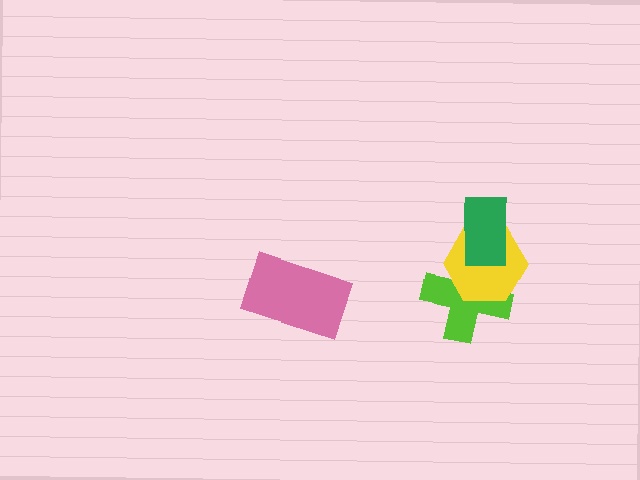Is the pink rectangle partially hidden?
No, no other shape covers it.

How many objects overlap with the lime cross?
2 objects overlap with the lime cross.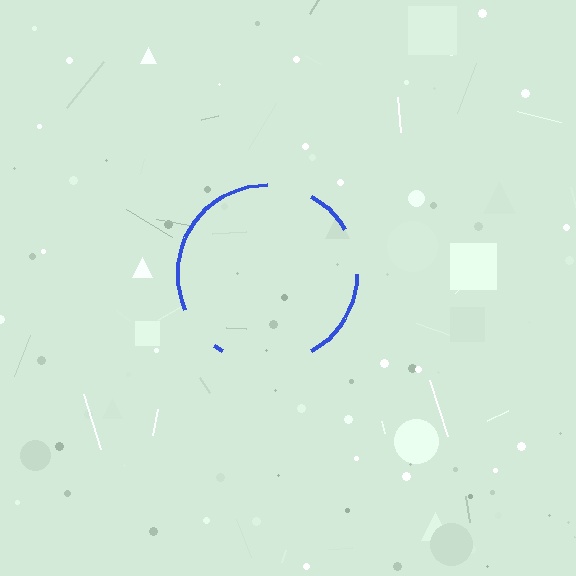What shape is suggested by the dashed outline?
The dashed outline suggests a circle.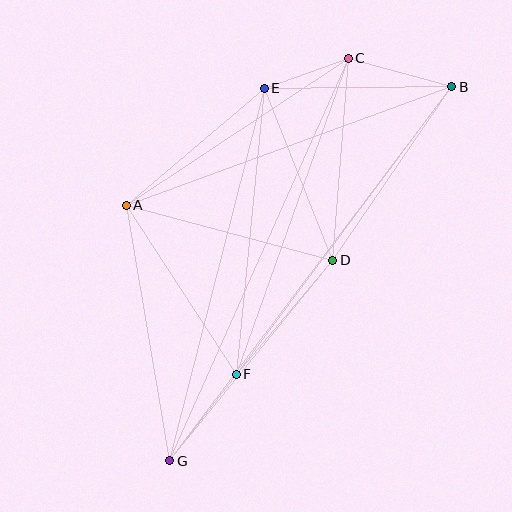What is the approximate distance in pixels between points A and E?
The distance between A and E is approximately 181 pixels.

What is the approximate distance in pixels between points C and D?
The distance between C and D is approximately 203 pixels.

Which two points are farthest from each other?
Points B and G are farthest from each other.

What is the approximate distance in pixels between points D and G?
The distance between D and G is approximately 258 pixels.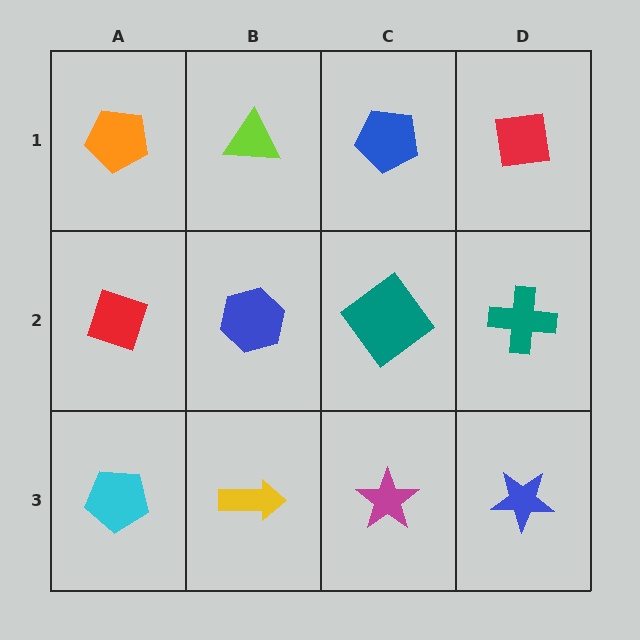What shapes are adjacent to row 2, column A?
An orange pentagon (row 1, column A), a cyan pentagon (row 3, column A), a blue hexagon (row 2, column B).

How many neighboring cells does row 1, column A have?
2.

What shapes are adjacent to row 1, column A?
A red diamond (row 2, column A), a lime triangle (row 1, column B).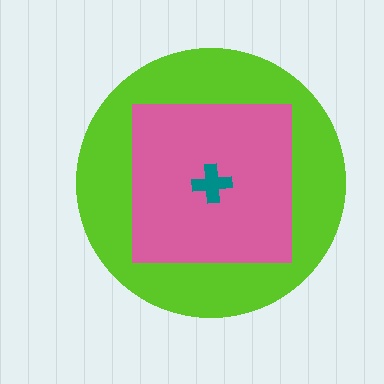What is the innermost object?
The teal cross.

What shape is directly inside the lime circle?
The pink square.